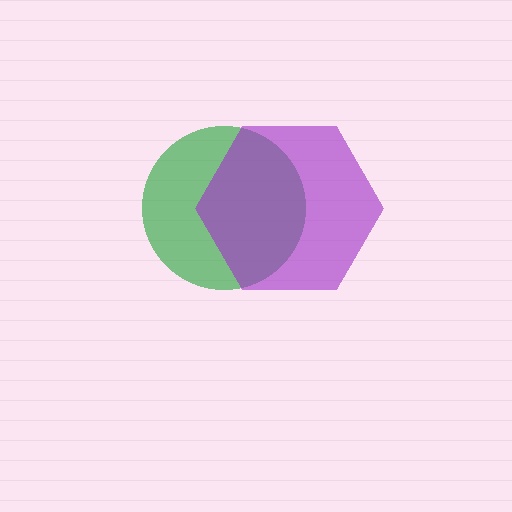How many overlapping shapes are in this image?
There are 2 overlapping shapes in the image.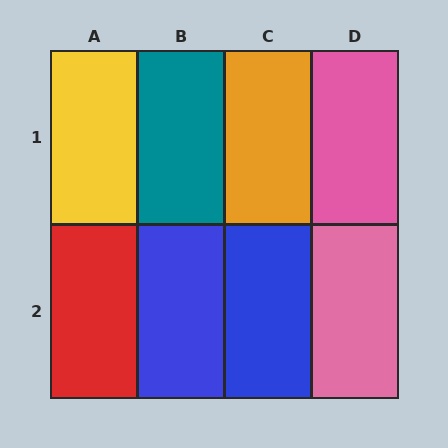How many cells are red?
1 cell is red.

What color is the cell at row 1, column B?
Teal.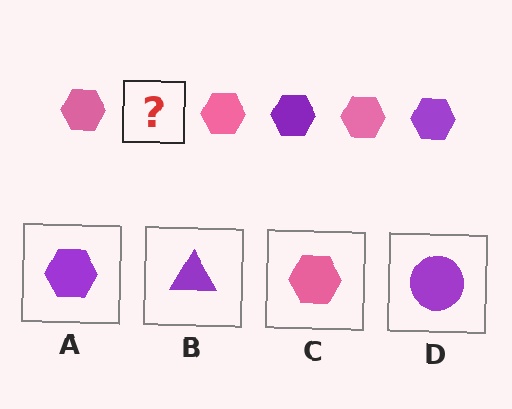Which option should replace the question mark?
Option A.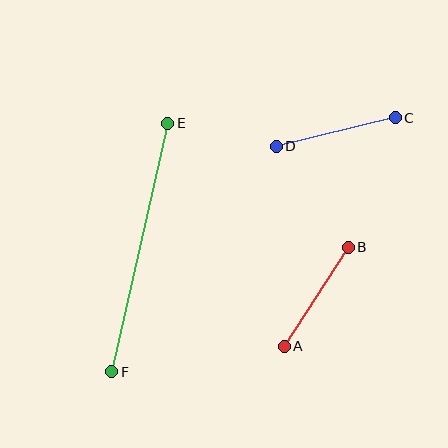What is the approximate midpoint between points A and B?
The midpoint is at approximately (316, 297) pixels.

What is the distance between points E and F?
The distance is approximately 254 pixels.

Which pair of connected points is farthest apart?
Points E and F are farthest apart.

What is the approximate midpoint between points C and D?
The midpoint is at approximately (336, 132) pixels.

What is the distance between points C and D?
The distance is approximately 122 pixels.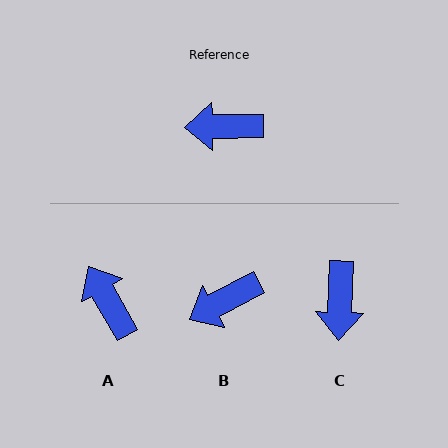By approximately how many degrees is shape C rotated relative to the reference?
Approximately 88 degrees counter-clockwise.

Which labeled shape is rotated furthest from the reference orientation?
C, about 88 degrees away.